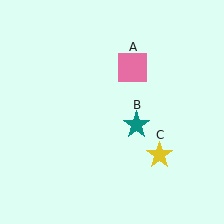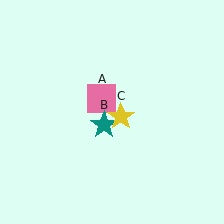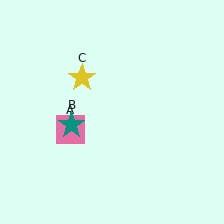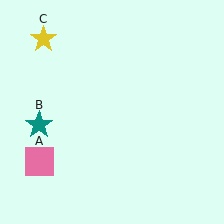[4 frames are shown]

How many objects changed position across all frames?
3 objects changed position: pink square (object A), teal star (object B), yellow star (object C).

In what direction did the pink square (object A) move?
The pink square (object A) moved down and to the left.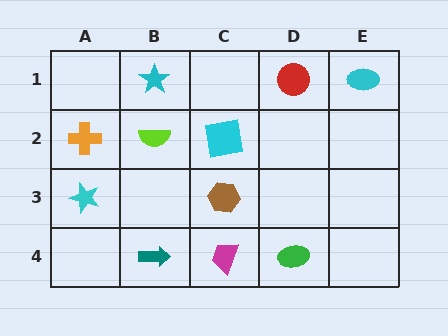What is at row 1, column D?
A red circle.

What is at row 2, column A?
An orange cross.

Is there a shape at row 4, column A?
No, that cell is empty.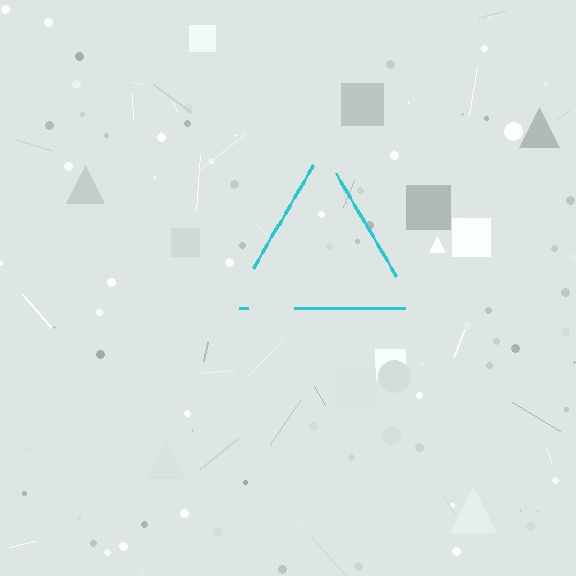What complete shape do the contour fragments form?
The contour fragments form a triangle.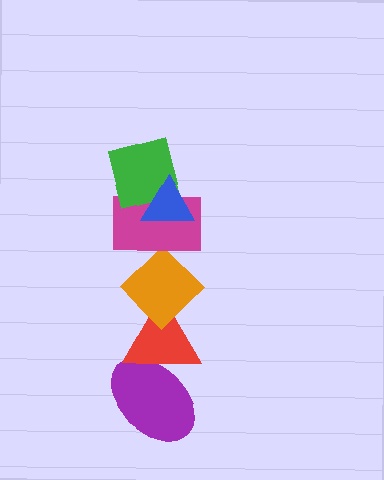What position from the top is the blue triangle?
The blue triangle is 1st from the top.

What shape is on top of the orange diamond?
The magenta rectangle is on top of the orange diamond.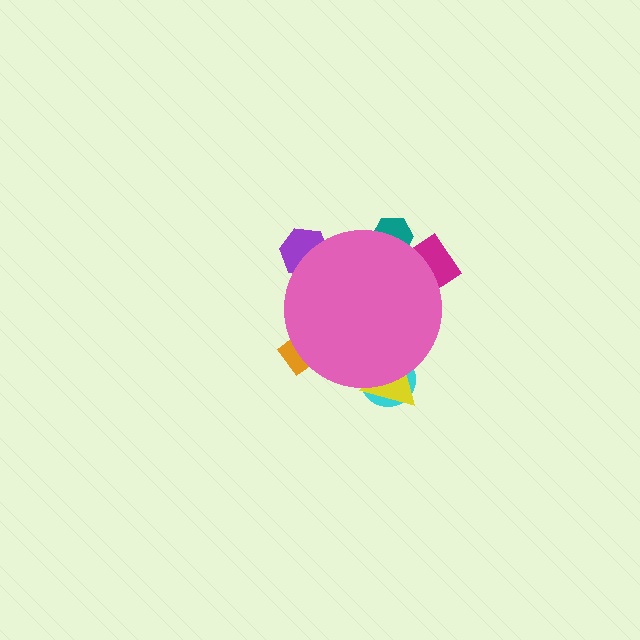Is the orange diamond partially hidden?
Yes, the orange diamond is partially hidden behind the pink circle.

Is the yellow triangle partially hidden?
Yes, the yellow triangle is partially hidden behind the pink circle.